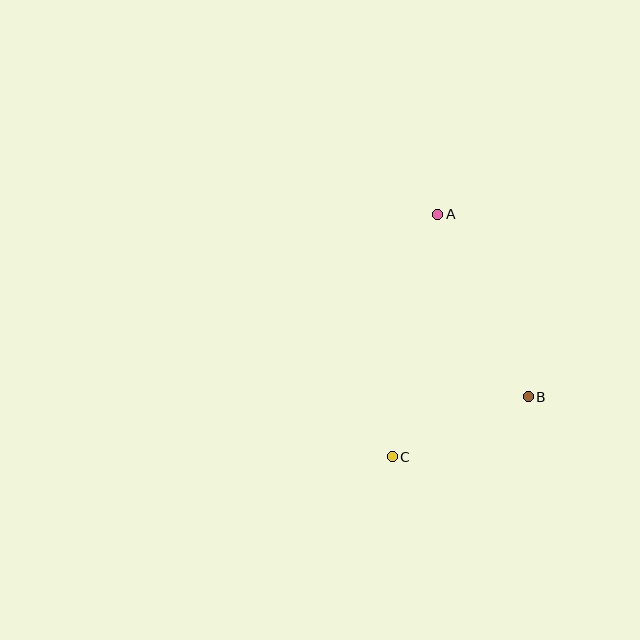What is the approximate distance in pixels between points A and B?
The distance between A and B is approximately 204 pixels.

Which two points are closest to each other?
Points B and C are closest to each other.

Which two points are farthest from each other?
Points A and C are farthest from each other.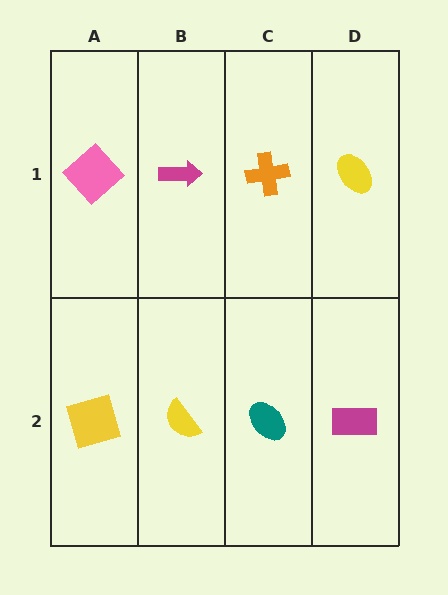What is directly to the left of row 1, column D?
An orange cross.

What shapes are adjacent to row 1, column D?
A magenta rectangle (row 2, column D), an orange cross (row 1, column C).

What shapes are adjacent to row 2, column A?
A pink diamond (row 1, column A), a yellow semicircle (row 2, column B).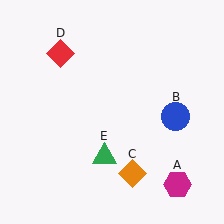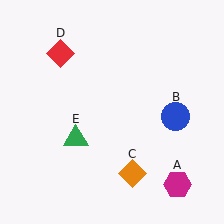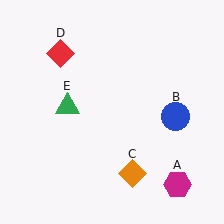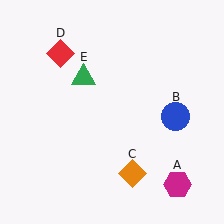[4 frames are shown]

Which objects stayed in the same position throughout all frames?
Magenta hexagon (object A) and blue circle (object B) and orange diamond (object C) and red diamond (object D) remained stationary.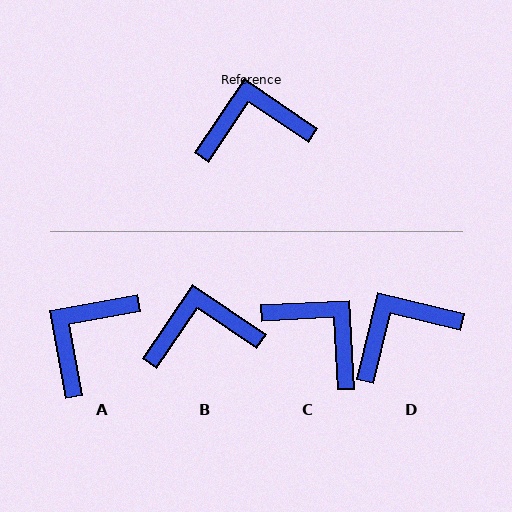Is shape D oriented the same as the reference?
No, it is off by about 20 degrees.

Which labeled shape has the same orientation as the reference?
B.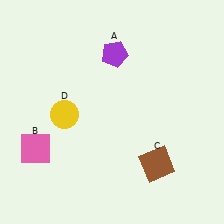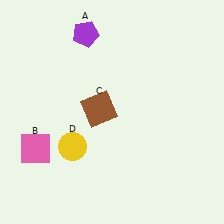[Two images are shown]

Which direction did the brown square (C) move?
The brown square (C) moved left.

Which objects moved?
The objects that moved are: the purple pentagon (A), the brown square (C), the yellow circle (D).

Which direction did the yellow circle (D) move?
The yellow circle (D) moved down.